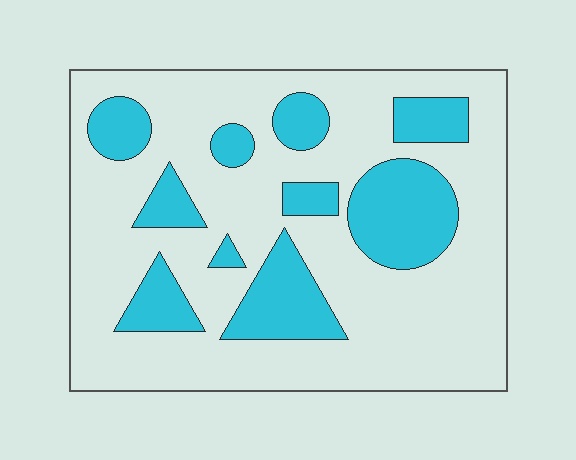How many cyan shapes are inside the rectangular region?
10.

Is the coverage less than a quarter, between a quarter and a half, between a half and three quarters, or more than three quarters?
Between a quarter and a half.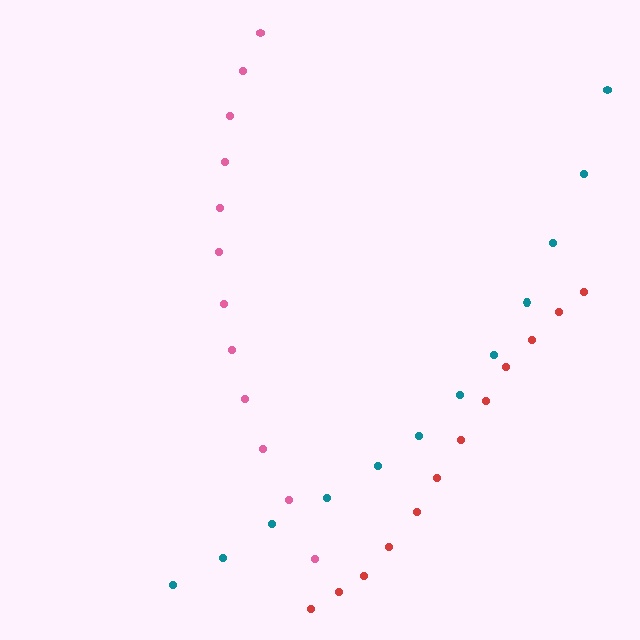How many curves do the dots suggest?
There are 3 distinct paths.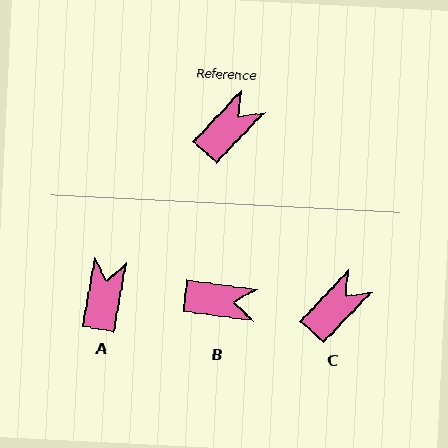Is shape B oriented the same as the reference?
No, it is off by about 54 degrees.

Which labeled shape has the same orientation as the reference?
C.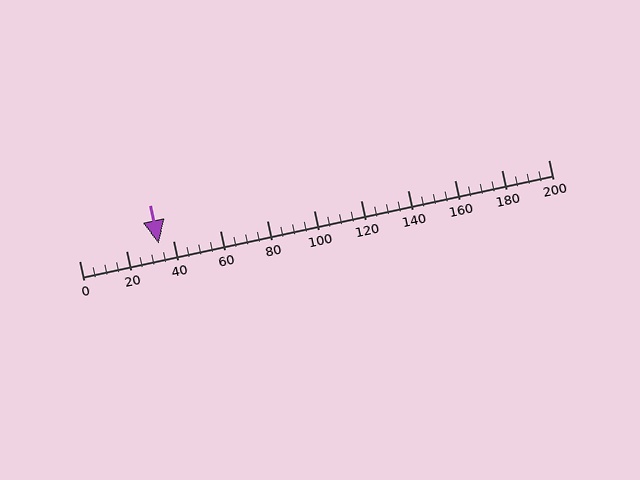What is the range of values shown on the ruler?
The ruler shows values from 0 to 200.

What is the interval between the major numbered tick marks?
The major tick marks are spaced 20 units apart.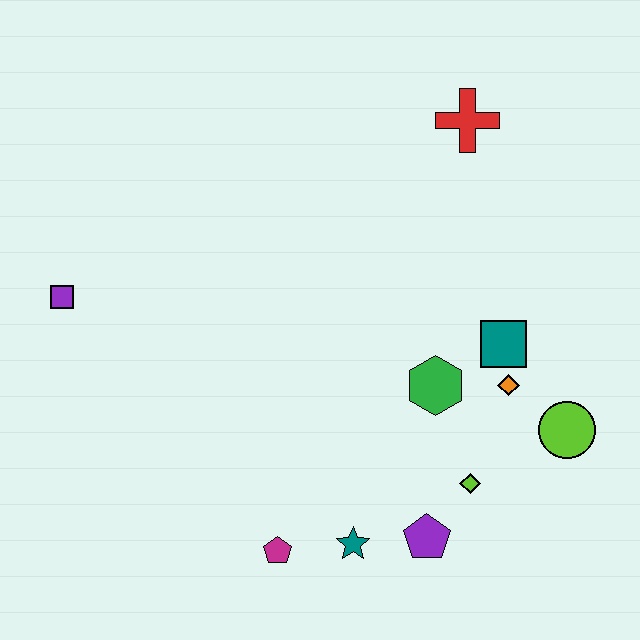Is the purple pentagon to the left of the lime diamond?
Yes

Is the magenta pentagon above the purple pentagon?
No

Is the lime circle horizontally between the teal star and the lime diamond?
No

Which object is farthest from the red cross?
The magenta pentagon is farthest from the red cross.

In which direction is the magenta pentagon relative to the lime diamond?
The magenta pentagon is to the left of the lime diamond.